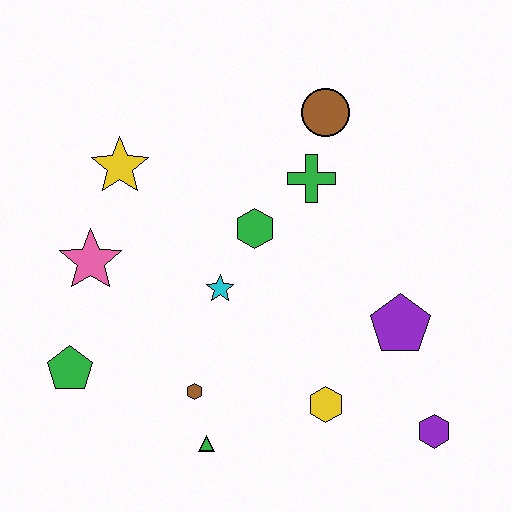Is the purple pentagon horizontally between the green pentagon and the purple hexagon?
Yes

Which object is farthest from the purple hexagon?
The yellow star is farthest from the purple hexagon.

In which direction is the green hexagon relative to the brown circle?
The green hexagon is below the brown circle.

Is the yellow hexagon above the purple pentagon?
No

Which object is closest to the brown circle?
The green cross is closest to the brown circle.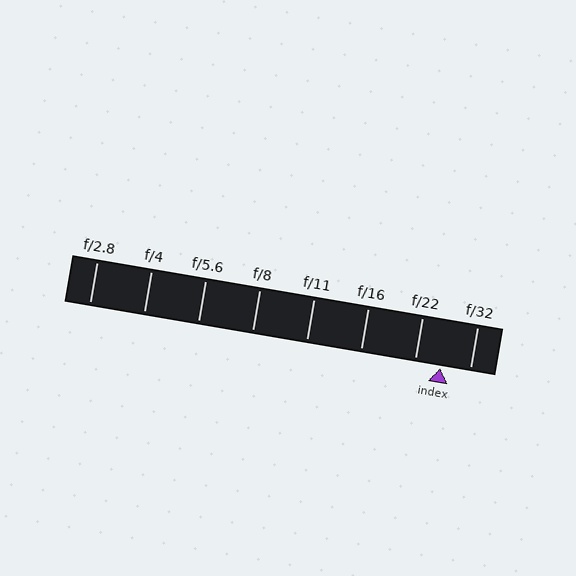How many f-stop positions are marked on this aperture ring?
There are 8 f-stop positions marked.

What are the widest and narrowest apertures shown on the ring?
The widest aperture shown is f/2.8 and the narrowest is f/32.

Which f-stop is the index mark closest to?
The index mark is closest to f/22.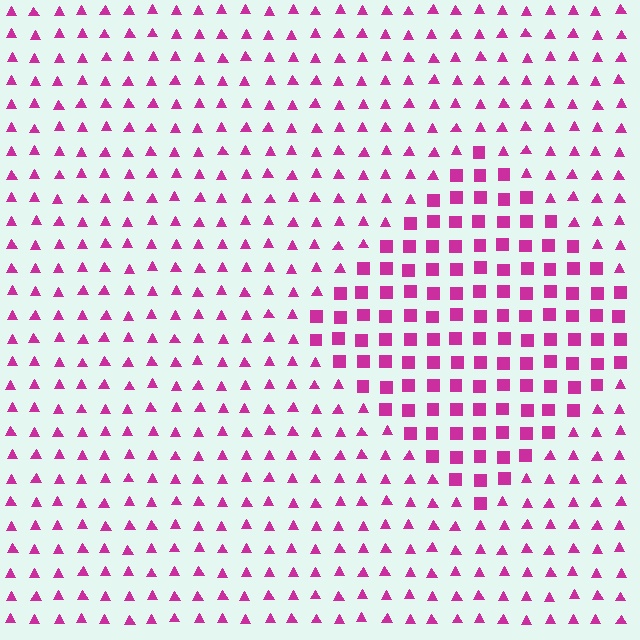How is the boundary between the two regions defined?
The boundary is defined by a change in element shape: squares inside vs. triangles outside. All elements share the same color and spacing.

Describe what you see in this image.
The image is filled with small magenta elements arranged in a uniform grid. A diamond-shaped region contains squares, while the surrounding area contains triangles. The boundary is defined purely by the change in element shape.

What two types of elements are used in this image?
The image uses squares inside the diamond region and triangles outside it.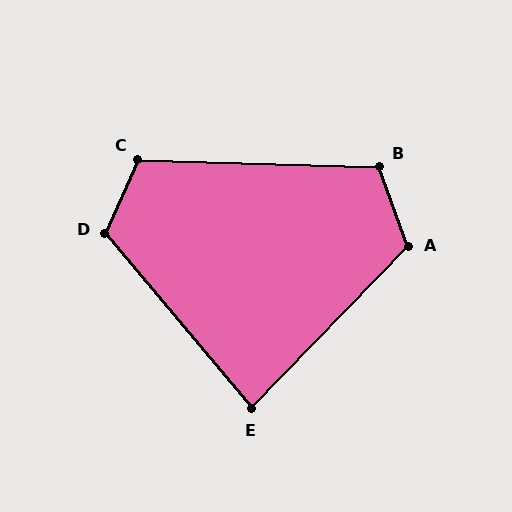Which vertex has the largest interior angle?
A, at approximately 116 degrees.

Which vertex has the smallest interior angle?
E, at approximately 84 degrees.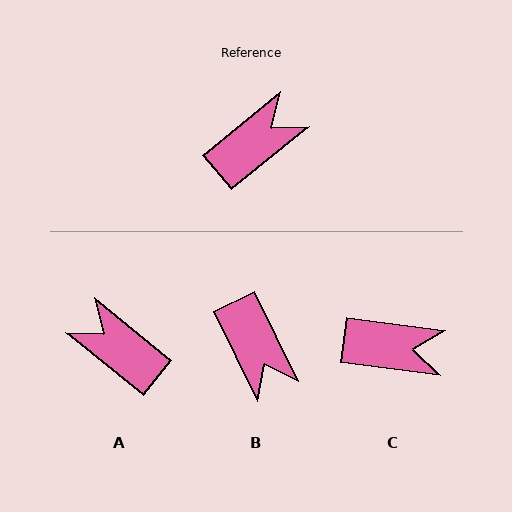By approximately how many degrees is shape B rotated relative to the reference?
Approximately 103 degrees clockwise.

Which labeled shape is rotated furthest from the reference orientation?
B, about 103 degrees away.